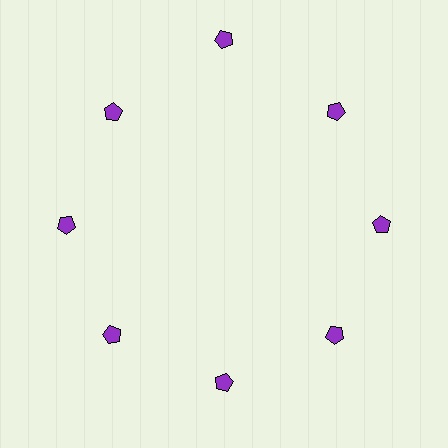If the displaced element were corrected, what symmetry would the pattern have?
It would have 8-fold rotational symmetry — the pattern would map onto itself every 45 degrees.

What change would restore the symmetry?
The symmetry would be restored by moving it inward, back onto the ring so that all 8 pentagons sit at equal angles and equal distance from the center.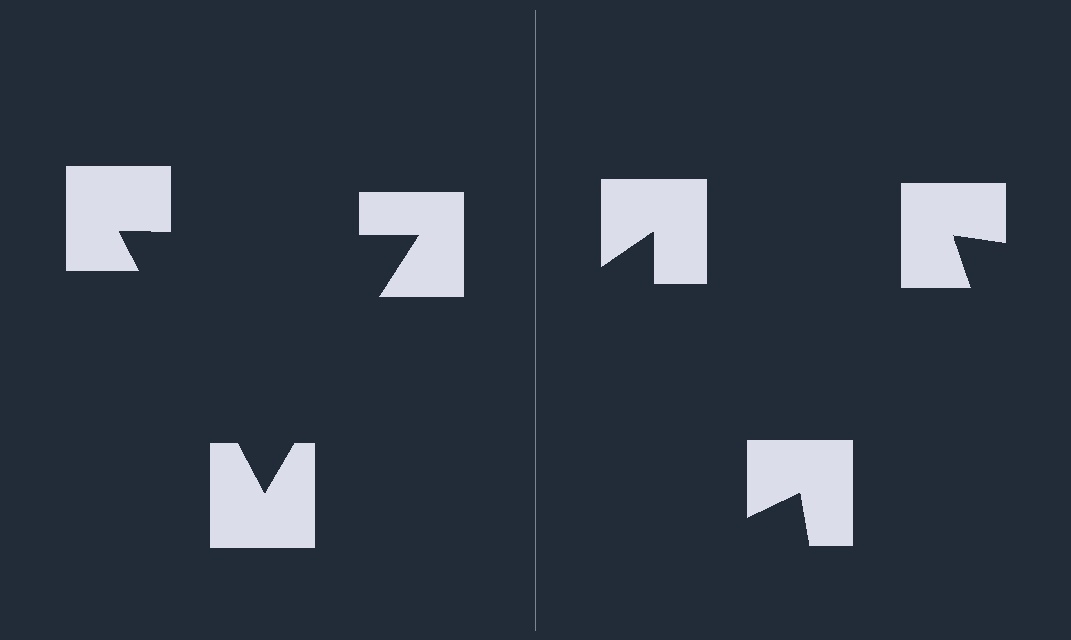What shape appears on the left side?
An illusory triangle.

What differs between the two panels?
The notched squares are positioned identically on both sides; only the wedge orientations differ. On the left they align to a triangle; on the right they are misaligned.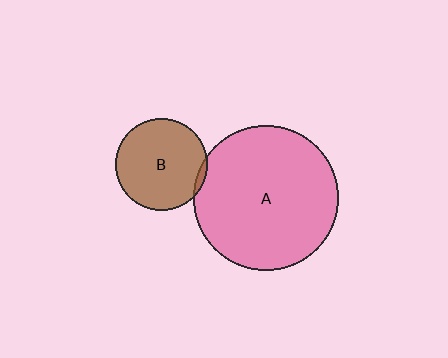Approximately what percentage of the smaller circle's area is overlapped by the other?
Approximately 5%.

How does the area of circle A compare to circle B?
Approximately 2.5 times.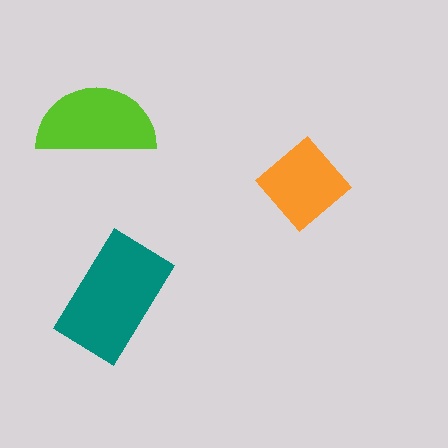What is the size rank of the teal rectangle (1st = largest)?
1st.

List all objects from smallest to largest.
The orange diamond, the lime semicircle, the teal rectangle.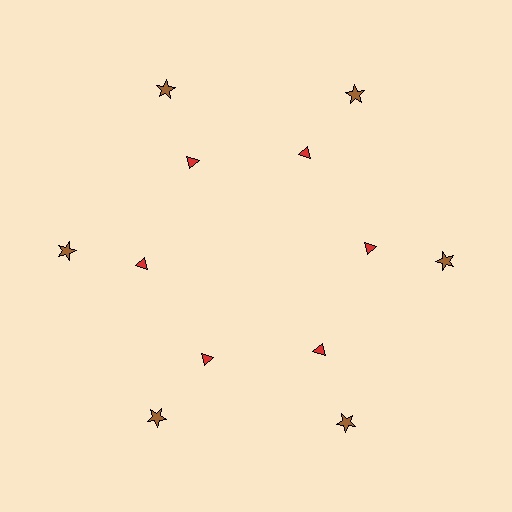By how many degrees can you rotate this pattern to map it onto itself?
The pattern maps onto itself every 60 degrees of rotation.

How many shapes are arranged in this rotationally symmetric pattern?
There are 12 shapes, arranged in 6 groups of 2.